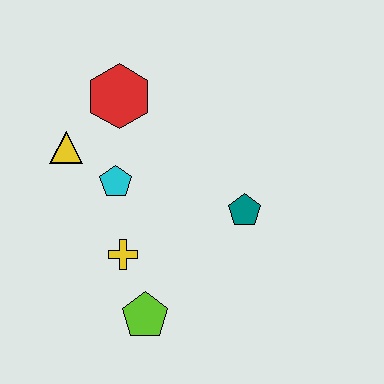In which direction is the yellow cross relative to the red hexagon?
The yellow cross is below the red hexagon.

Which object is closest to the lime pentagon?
The yellow cross is closest to the lime pentagon.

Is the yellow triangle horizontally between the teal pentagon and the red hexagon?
No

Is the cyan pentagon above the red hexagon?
No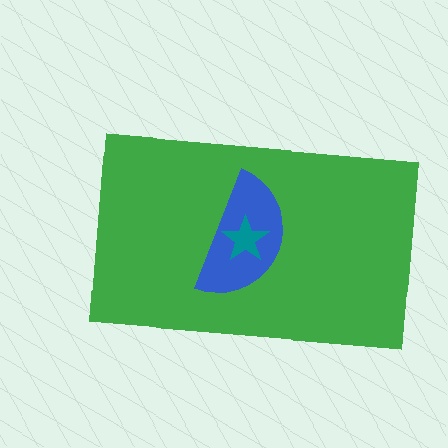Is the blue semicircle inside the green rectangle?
Yes.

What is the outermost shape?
The green rectangle.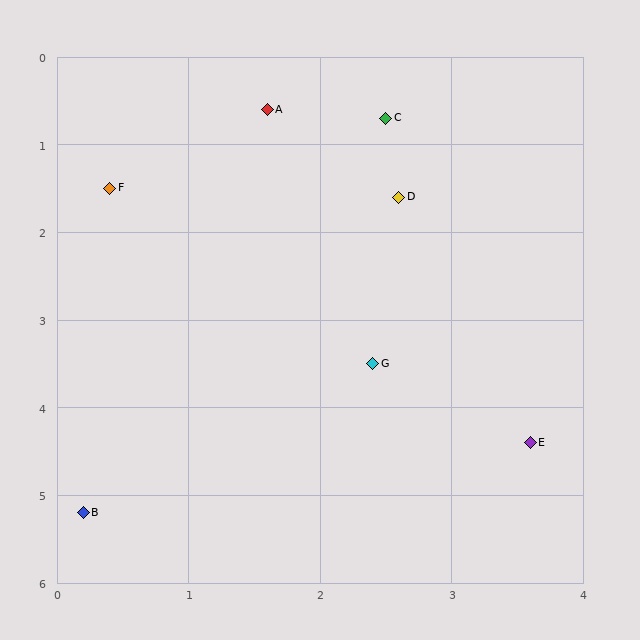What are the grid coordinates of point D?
Point D is at approximately (2.6, 1.6).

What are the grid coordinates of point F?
Point F is at approximately (0.4, 1.5).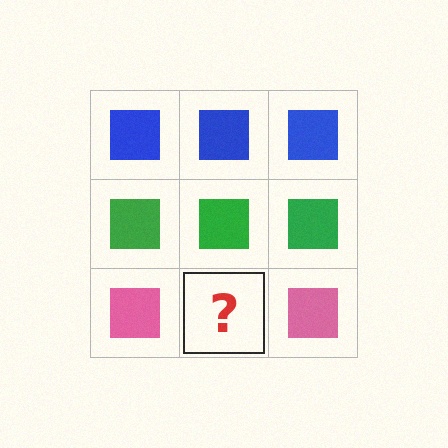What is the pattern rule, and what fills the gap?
The rule is that each row has a consistent color. The gap should be filled with a pink square.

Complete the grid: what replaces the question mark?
The question mark should be replaced with a pink square.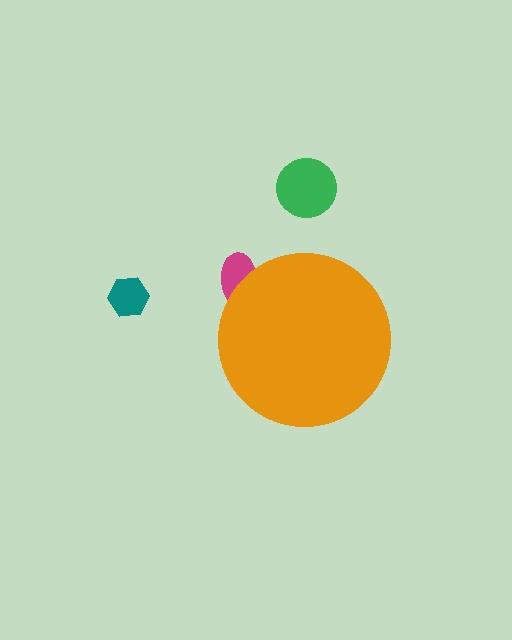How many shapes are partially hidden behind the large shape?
1 shape is partially hidden.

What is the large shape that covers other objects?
An orange circle.